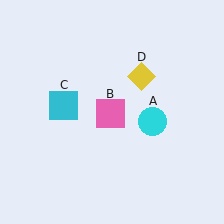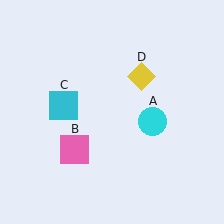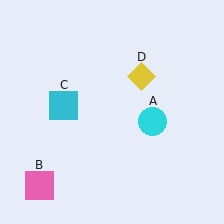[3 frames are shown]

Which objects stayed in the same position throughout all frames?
Cyan circle (object A) and cyan square (object C) and yellow diamond (object D) remained stationary.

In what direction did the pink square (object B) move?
The pink square (object B) moved down and to the left.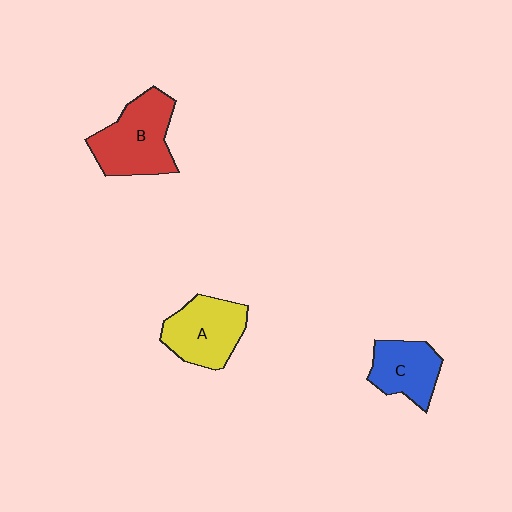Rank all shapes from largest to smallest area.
From largest to smallest: B (red), A (yellow), C (blue).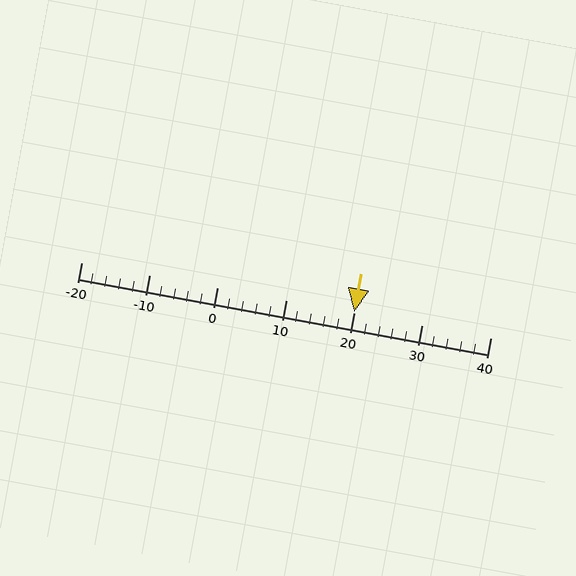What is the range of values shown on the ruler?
The ruler shows values from -20 to 40.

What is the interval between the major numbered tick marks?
The major tick marks are spaced 10 units apart.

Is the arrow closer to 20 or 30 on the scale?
The arrow is closer to 20.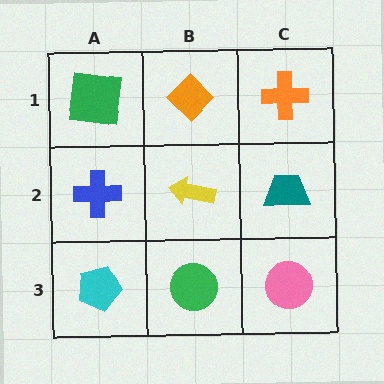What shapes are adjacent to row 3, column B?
A yellow arrow (row 2, column B), a cyan pentagon (row 3, column A), a pink circle (row 3, column C).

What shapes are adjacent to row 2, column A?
A green square (row 1, column A), a cyan pentagon (row 3, column A), a yellow arrow (row 2, column B).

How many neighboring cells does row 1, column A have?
2.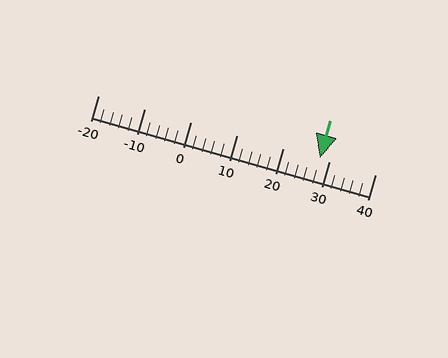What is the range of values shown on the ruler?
The ruler shows values from -20 to 40.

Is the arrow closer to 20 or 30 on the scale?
The arrow is closer to 30.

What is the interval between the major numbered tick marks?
The major tick marks are spaced 10 units apart.